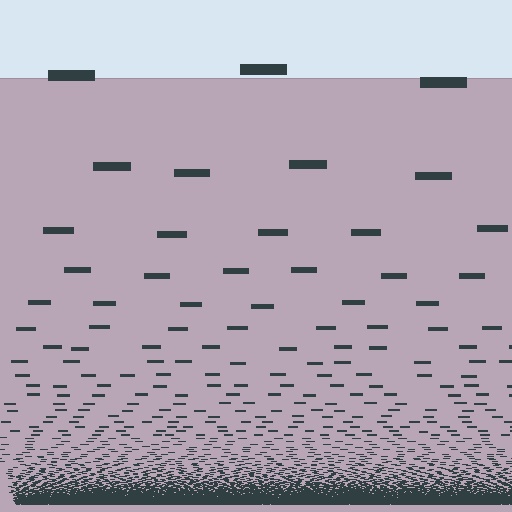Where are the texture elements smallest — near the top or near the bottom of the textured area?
Near the bottom.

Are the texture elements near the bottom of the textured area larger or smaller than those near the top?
Smaller. The gradient is inverted — elements near the bottom are smaller and denser.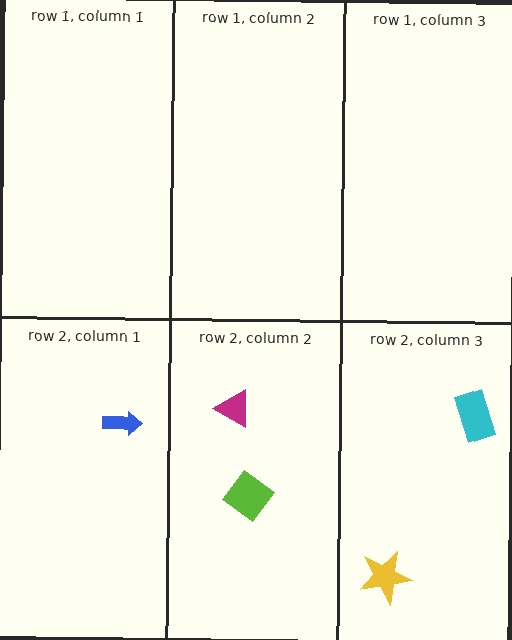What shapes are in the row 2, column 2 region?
The lime diamond, the magenta triangle.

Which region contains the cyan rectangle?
The row 2, column 3 region.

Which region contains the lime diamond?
The row 2, column 2 region.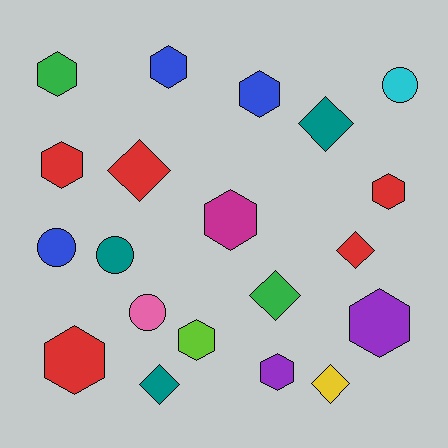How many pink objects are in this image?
There is 1 pink object.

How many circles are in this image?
There are 4 circles.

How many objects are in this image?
There are 20 objects.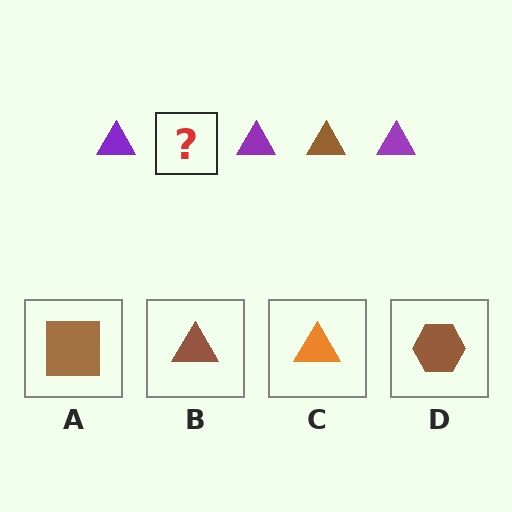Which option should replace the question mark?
Option B.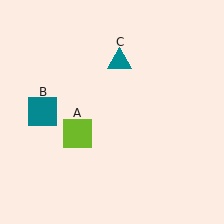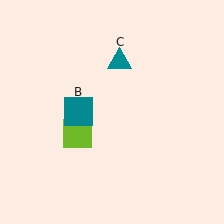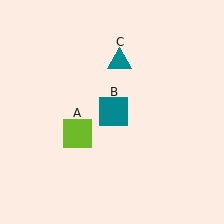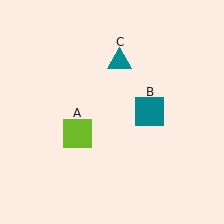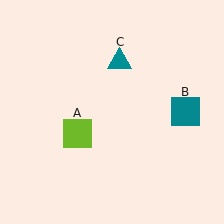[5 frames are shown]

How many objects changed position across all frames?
1 object changed position: teal square (object B).